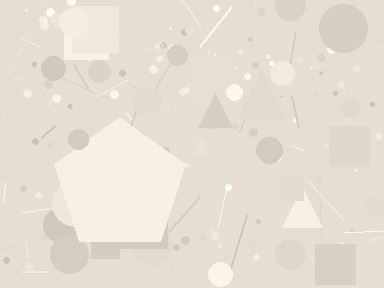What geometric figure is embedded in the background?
A pentagon is embedded in the background.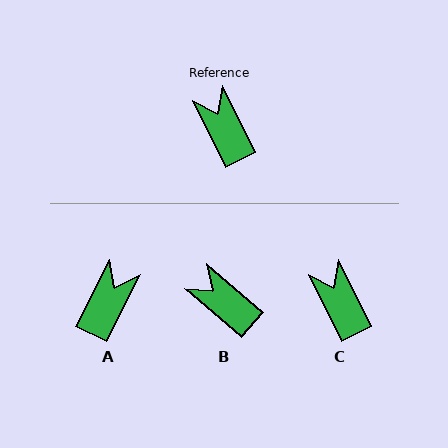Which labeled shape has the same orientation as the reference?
C.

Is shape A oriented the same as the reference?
No, it is off by about 53 degrees.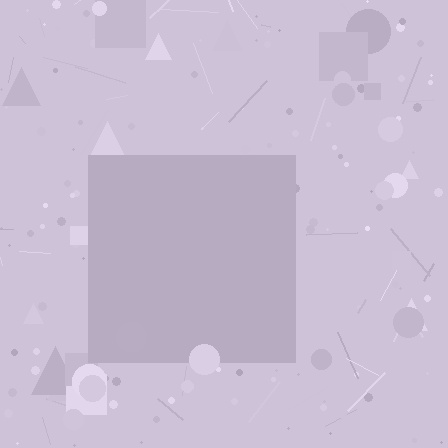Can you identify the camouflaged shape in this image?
The camouflaged shape is a square.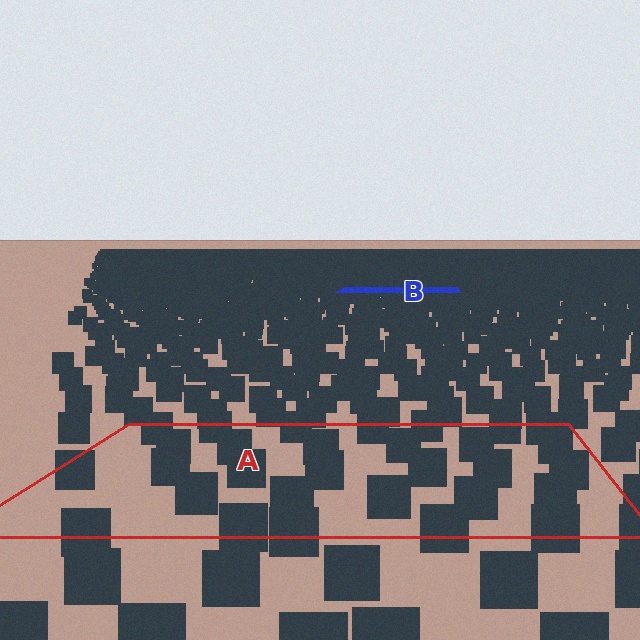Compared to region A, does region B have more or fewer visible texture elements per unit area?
Region B has more texture elements per unit area — they are packed more densely because it is farther away.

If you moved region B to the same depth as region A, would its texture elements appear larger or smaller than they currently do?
They would appear larger. At a closer depth, the same texture elements are projected at a bigger on-screen size.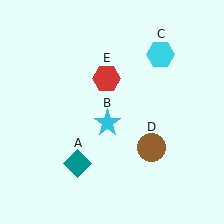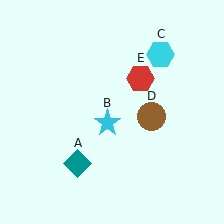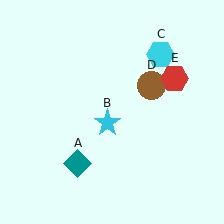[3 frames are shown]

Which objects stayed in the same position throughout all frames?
Teal diamond (object A) and cyan star (object B) and cyan hexagon (object C) remained stationary.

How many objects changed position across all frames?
2 objects changed position: brown circle (object D), red hexagon (object E).